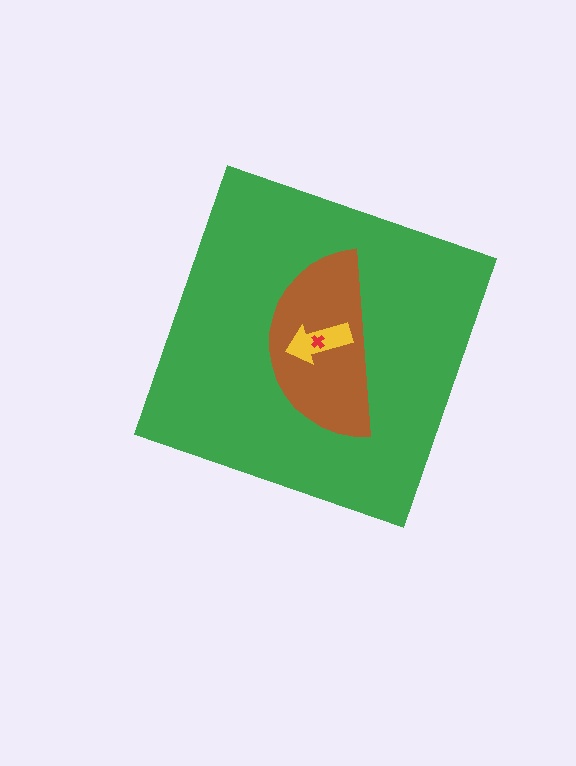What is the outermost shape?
The green diamond.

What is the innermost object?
The red cross.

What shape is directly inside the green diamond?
The brown semicircle.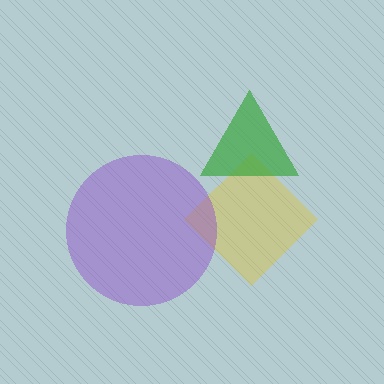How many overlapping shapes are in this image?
There are 3 overlapping shapes in the image.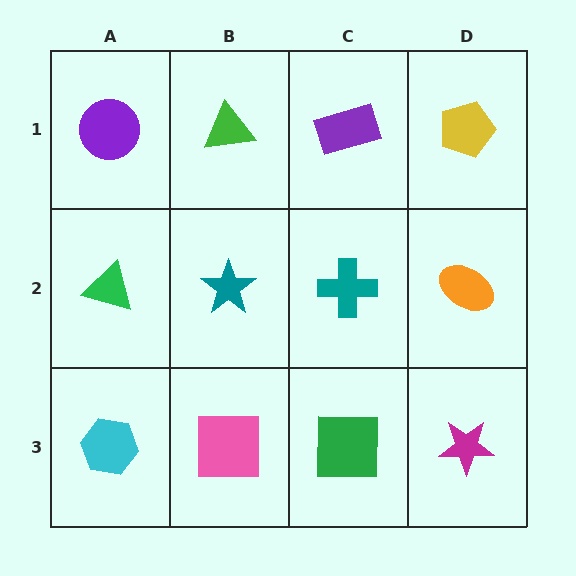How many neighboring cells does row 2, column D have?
3.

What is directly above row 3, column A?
A green triangle.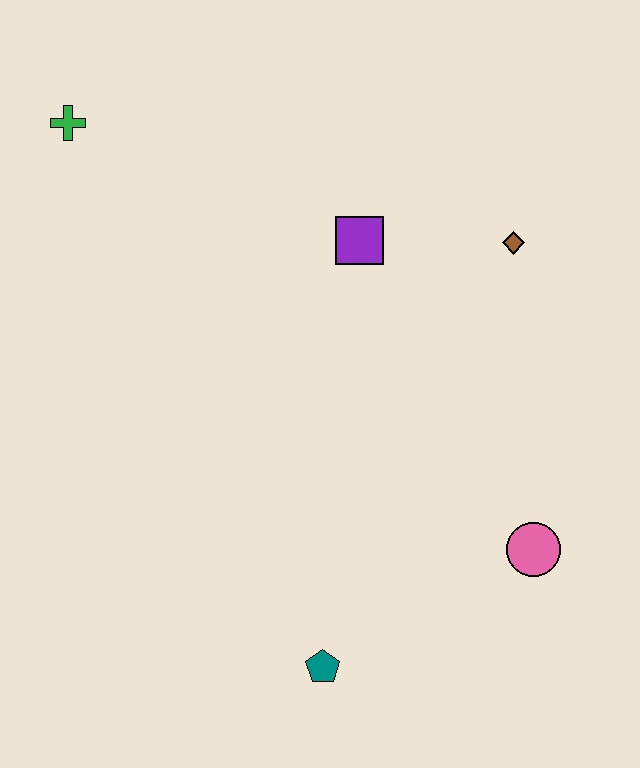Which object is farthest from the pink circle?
The green cross is farthest from the pink circle.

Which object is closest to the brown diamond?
The purple square is closest to the brown diamond.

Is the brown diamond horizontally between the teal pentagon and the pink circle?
Yes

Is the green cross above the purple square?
Yes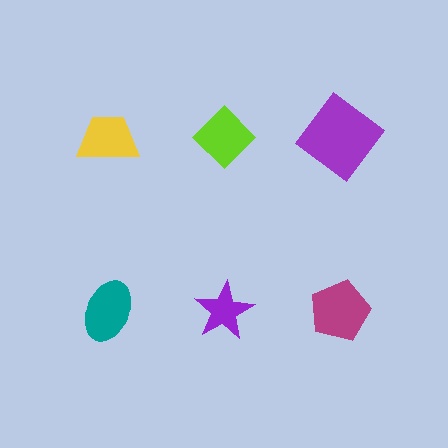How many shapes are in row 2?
3 shapes.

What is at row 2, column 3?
A magenta pentagon.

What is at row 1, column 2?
A lime diamond.